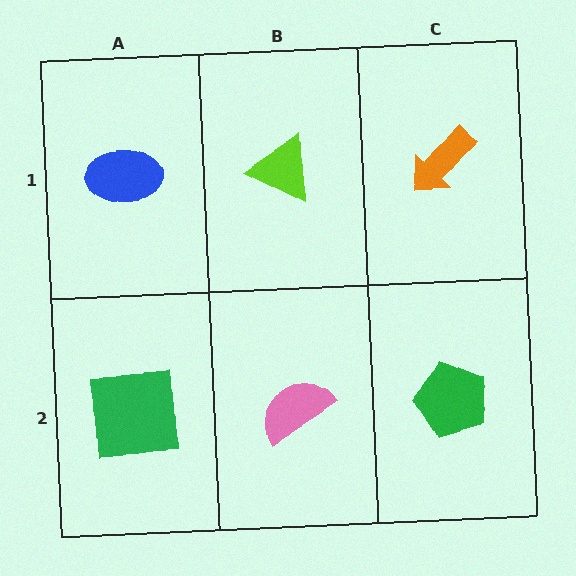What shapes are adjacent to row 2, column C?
An orange arrow (row 1, column C), a pink semicircle (row 2, column B).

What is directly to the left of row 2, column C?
A pink semicircle.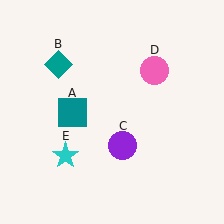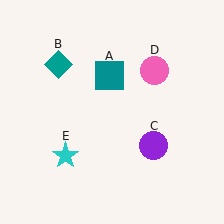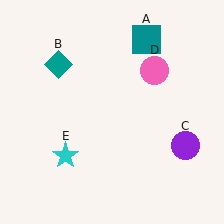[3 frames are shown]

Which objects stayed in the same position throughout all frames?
Teal diamond (object B) and pink circle (object D) and cyan star (object E) remained stationary.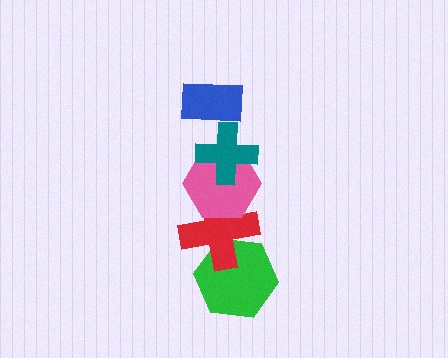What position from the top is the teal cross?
The teal cross is 2nd from the top.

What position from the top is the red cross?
The red cross is 4th from the top.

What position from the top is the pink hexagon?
The pink hexagon is 3rd from the top.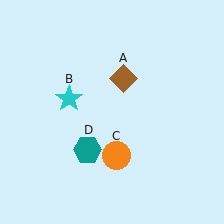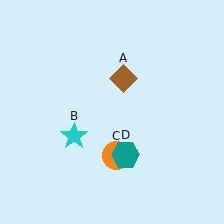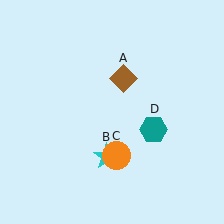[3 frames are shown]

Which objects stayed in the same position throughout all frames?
Brown diamond (object A) and orange circle (object C) remained stationary.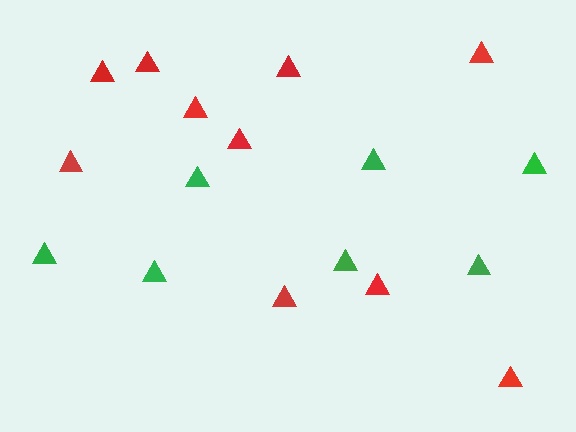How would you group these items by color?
There are 2 groups: one group of red triangles (10) and one group of green triangles (7).